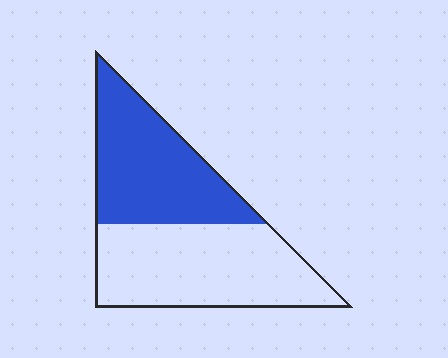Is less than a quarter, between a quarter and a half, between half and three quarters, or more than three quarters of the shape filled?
Between a quarter and a half.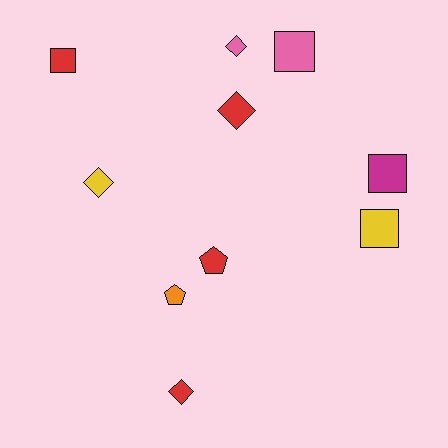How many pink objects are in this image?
There are 2 pink objects.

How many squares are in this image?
There are 4 squares.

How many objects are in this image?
There are 10 objects.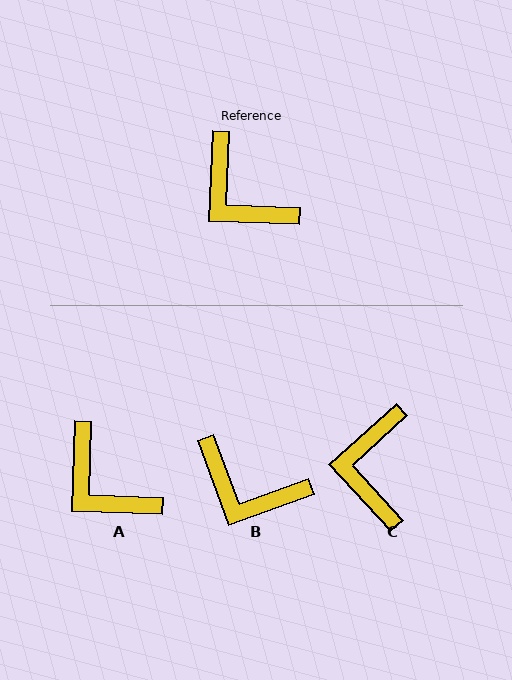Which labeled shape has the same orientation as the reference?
A.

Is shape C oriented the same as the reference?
No, it is off by about 45 degrees.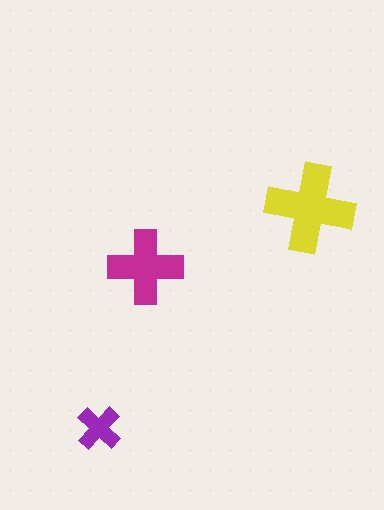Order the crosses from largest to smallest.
the yellow one, the magenta one, the purple one.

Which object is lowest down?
The purple cross is bottommost.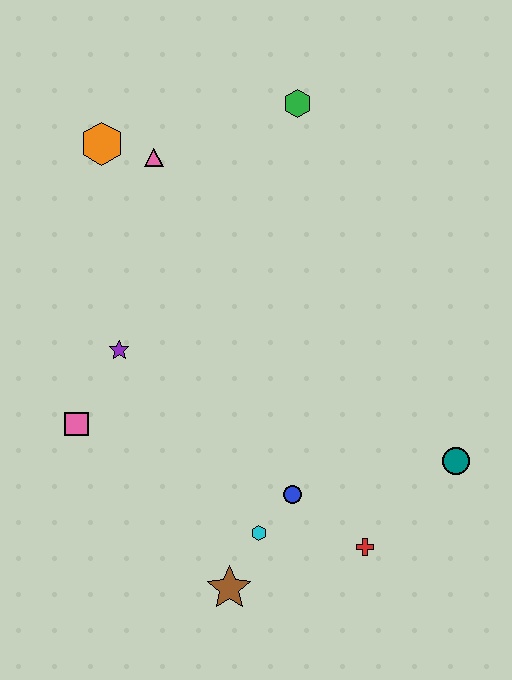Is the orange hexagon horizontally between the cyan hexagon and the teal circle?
No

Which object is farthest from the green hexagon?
The brown star is farthest from the green hexagon.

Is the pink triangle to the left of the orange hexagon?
No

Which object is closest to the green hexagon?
The pink triangle is closest to the green hexagon.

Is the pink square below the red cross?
No